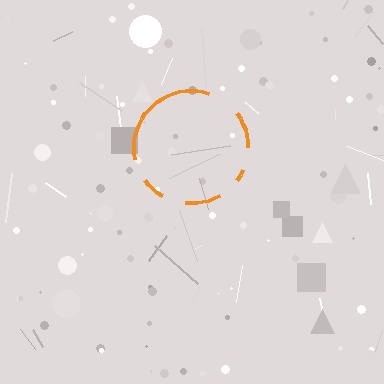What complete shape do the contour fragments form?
The contour fragments form a circle.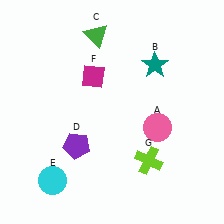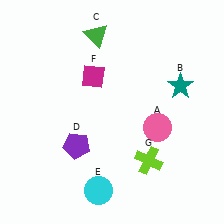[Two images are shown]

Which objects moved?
The objects that moved are: the teal star (B), the cyan circle (E).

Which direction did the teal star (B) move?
The teal star (B) moved right.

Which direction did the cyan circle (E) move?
The cyan circle (E) moved right.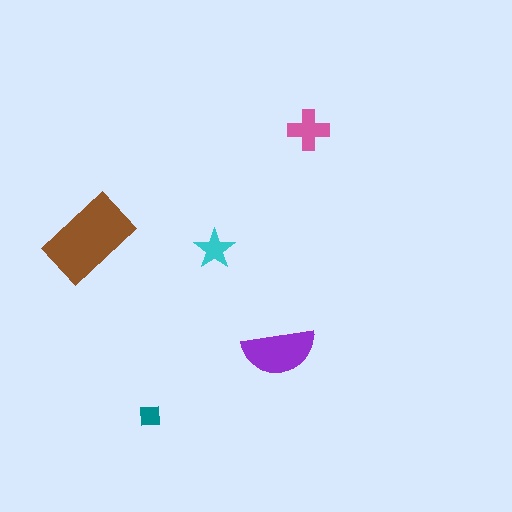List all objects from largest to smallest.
The brown rectangle, the purple semicircle, the pink cross, the cyan star, the teal square.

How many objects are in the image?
There are 5 objects in the image.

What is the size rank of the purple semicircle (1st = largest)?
2nd.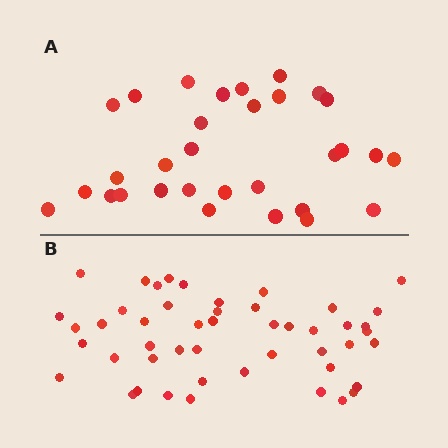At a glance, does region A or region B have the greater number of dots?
Region B (the bottom region) has more dots.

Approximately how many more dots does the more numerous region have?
Region B has approximately 15 more dots than region A.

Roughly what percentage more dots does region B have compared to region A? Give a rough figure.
About 55% more.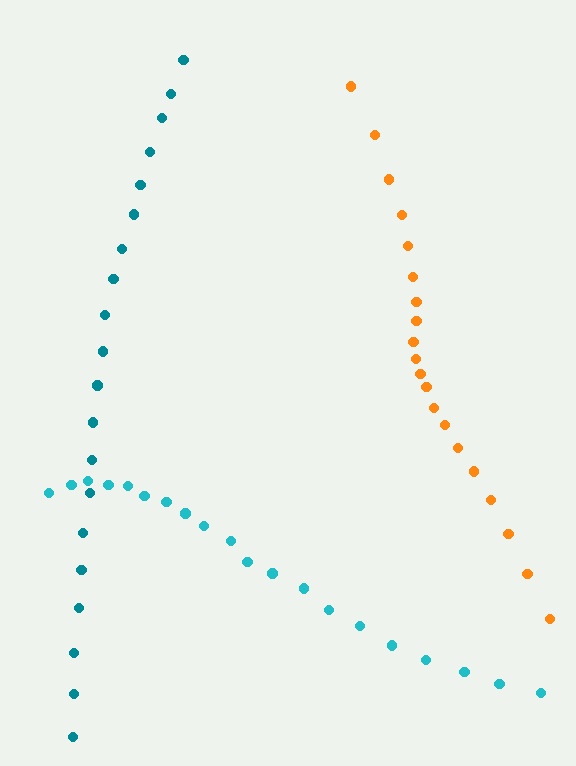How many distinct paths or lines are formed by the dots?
There are 3 distinct paths.